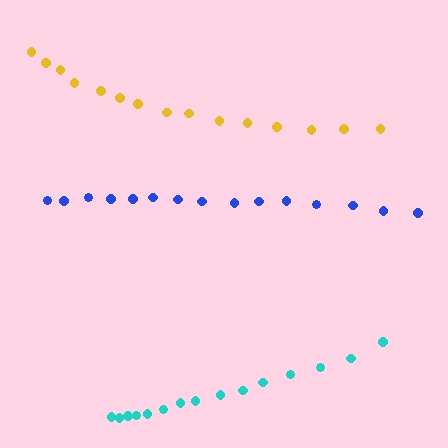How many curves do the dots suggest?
There are 3 distinct paths.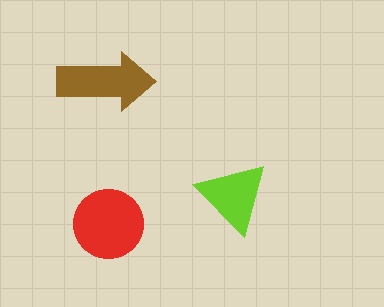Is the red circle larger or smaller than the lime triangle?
Larger.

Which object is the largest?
The red circle.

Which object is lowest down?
The red circle is bottommost.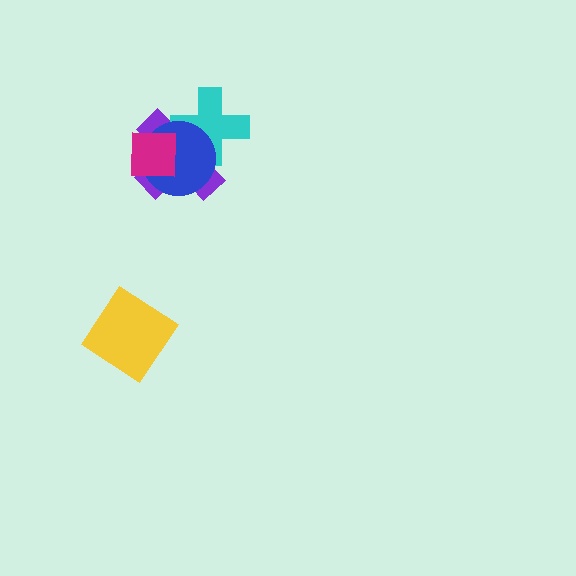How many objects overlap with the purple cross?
3 objects overlap with the purple cross.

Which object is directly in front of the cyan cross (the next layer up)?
The blue circle is directly in front of the cyan cross.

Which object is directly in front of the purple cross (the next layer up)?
The cyan cross is directly in front of the purple cross.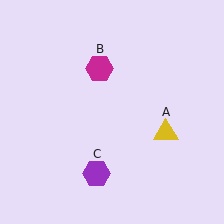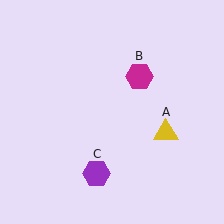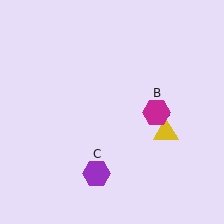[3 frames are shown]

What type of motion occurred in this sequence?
The magenta hexagon (object B) rotated clockwise around the center of the scene.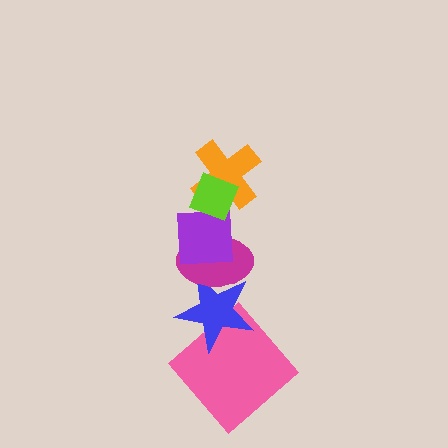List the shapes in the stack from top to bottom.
From top to bottom: the lime diamond, the orange cross, the purple square, the magenta ellipse, the blue star, the pink diamond.